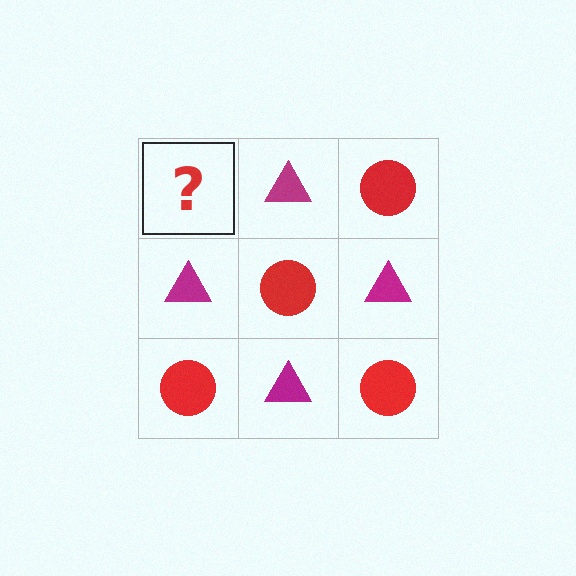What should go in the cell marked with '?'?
The missing cell should contain a red circle.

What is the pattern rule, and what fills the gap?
The rule is that it alternates red circle and magenta triangle in a checkerboard pattern. The gap should be filled with a red circle.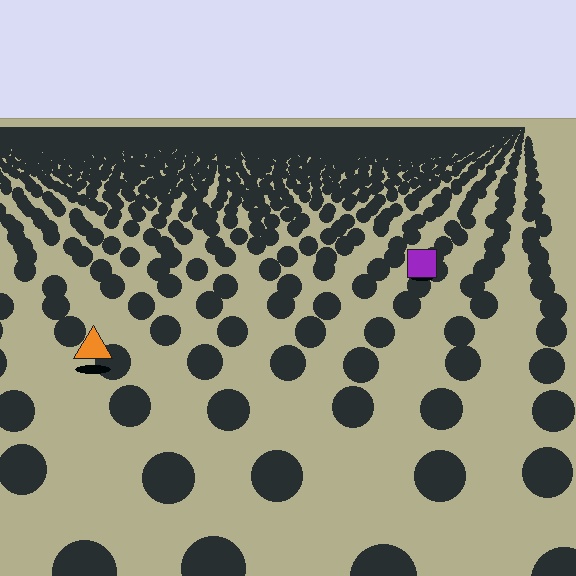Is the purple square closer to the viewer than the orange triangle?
No. The orange triangle is closer — you can tell from the texture gradient: the ground texture is coarser near it.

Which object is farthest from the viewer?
The purple square is farthest from the viewer. It appears smaller and the ground texture around it is denser.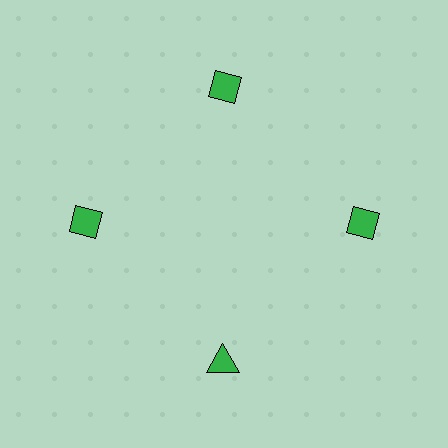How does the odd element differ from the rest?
It has a different shape: triangle instead of diamond.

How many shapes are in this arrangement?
There are 4 shapes arranged in a ring pattern.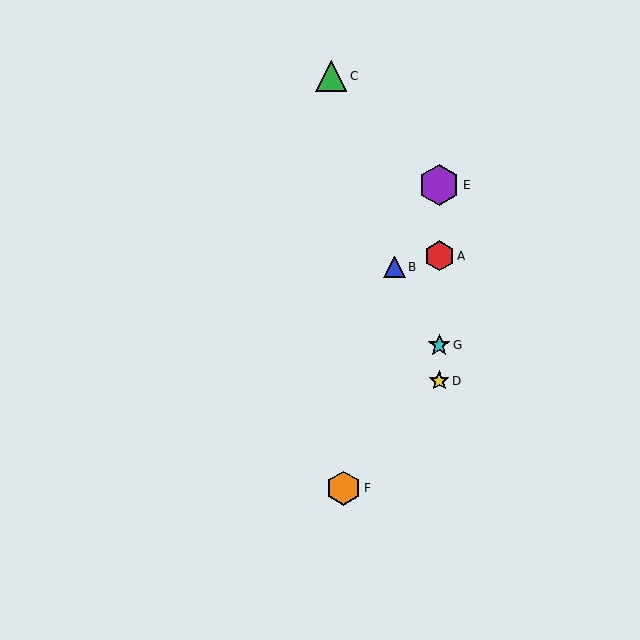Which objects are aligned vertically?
Objects A, D, E, G are aligned vertically.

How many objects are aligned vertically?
4 objects (A, D, E, G) are aligned vertically.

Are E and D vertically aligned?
Yes, both are at x≈439.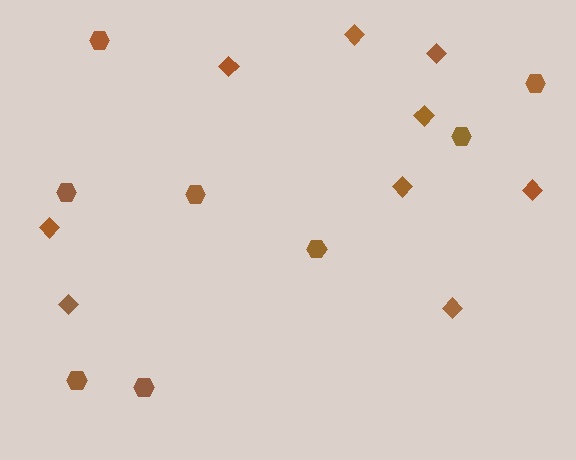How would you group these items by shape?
There are 2 groups: one group of diamonds (9) and one group of hexagons (8).